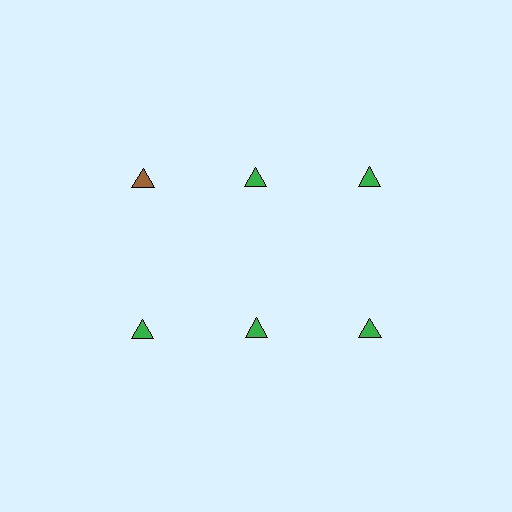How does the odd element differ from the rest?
It has a different color: brown instead of green.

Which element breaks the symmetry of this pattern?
The brown triangle in the top row, leftmost column breaks the symmetry. All other shapes are green triangles.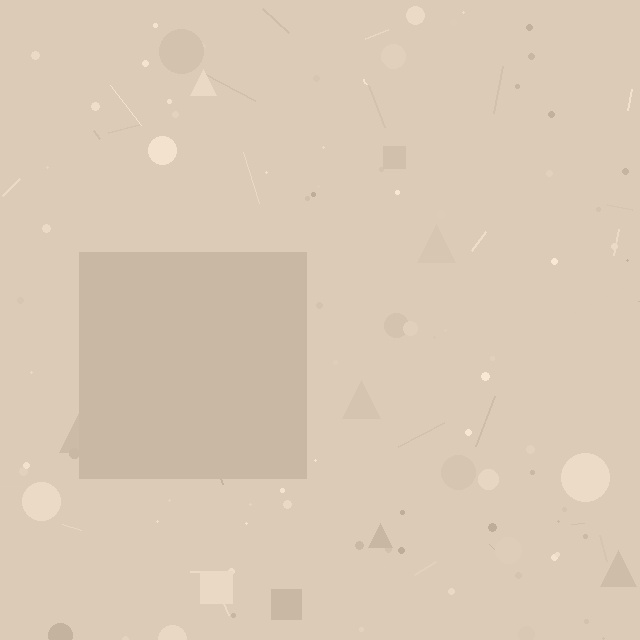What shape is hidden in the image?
A square is hidden in the image.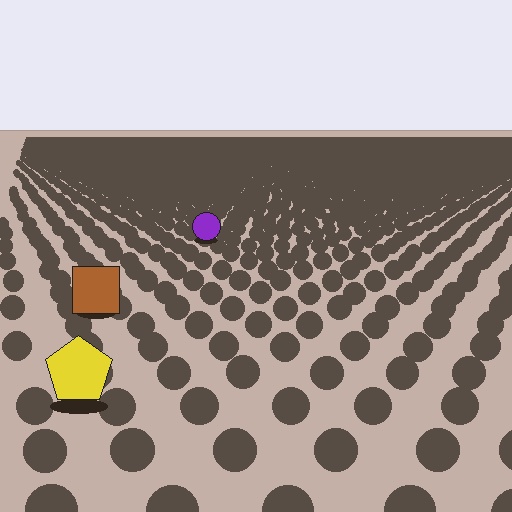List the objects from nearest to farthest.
From nearest to farthest: the yellow pentagon, the brown square, the purple circle.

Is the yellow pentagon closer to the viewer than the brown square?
Yes. The yellow pentagon is closer — you can tell from the texture gradient: the ground texture is coarser near it.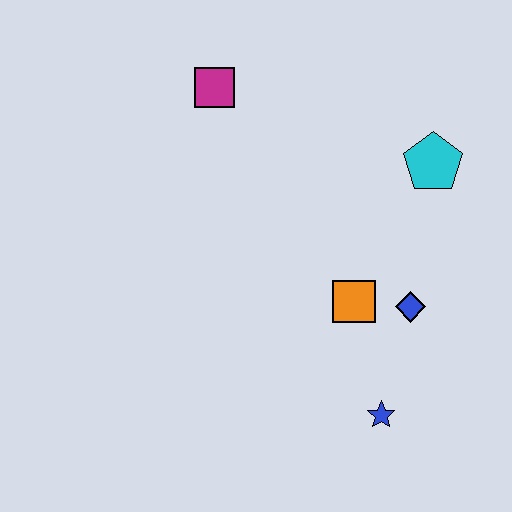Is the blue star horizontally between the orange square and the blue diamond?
Yes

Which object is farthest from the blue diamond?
The magenta square is farthest from the blue diamond.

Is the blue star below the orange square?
Yes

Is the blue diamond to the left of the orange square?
No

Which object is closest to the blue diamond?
The orange square is closest to the blue diamond.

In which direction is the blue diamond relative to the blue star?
The blue diamond is above the blue star.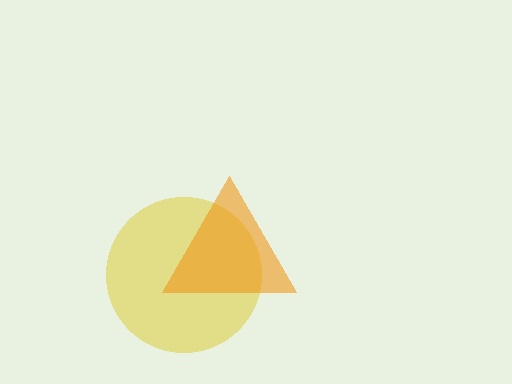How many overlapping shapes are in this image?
There are 2 overlapping shapes in the image.